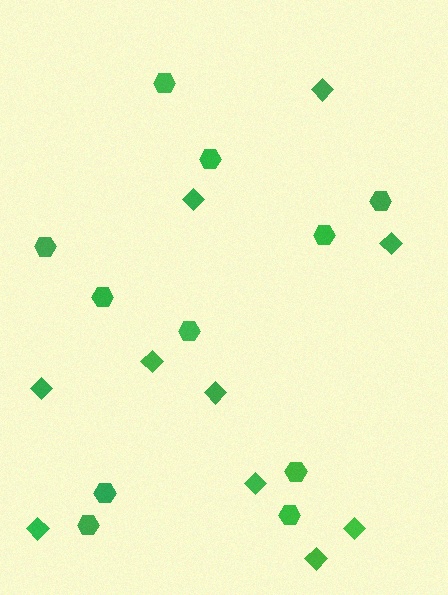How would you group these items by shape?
There are 2 groups: one group of hexagons (11) and one group of diamonds (10).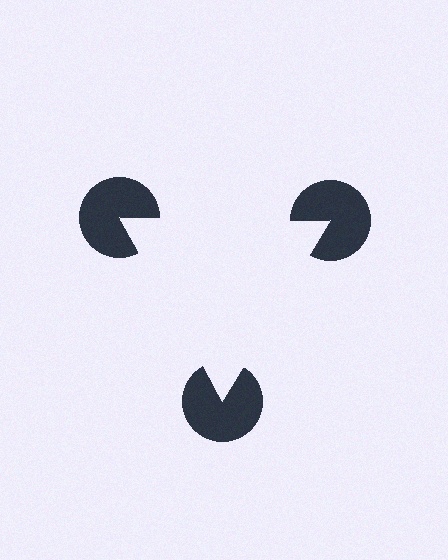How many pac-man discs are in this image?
There are 3 — one at each vertex of the illusory triangle.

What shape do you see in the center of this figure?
An illusory triangle — its edges are inferred from the aligned wedge cuts in the pac-man discs, not physically drawn.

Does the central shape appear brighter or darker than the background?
It typically appears slightly brighter than the background, even though no actual brightness change is drawn.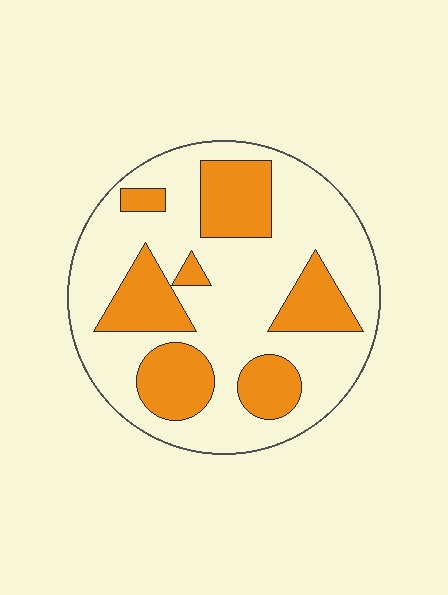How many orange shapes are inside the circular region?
7.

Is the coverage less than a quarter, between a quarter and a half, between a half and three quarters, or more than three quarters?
Between a quarter and a half.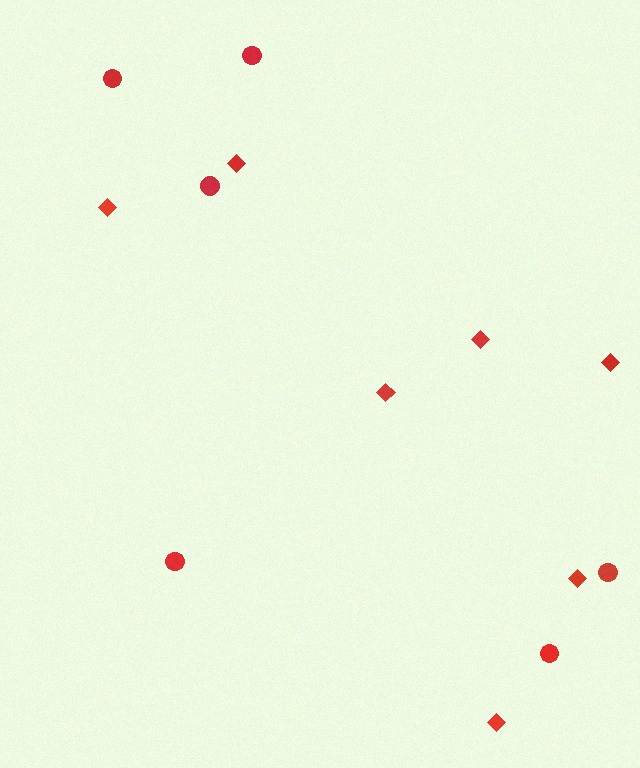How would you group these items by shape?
There are 2 groups: one group of diamonds (7) and one group of circles (6).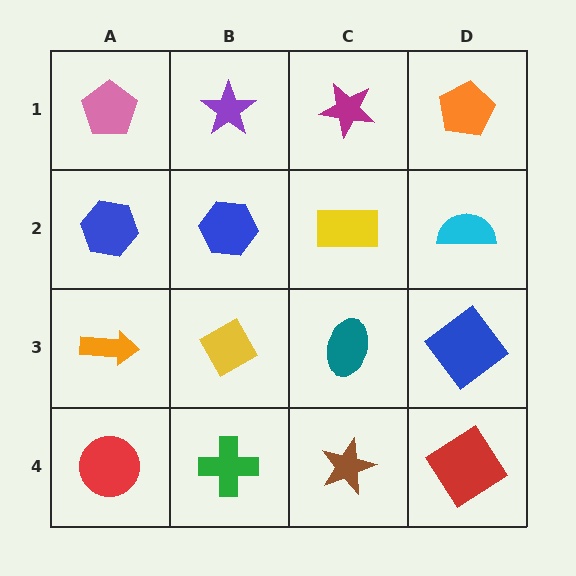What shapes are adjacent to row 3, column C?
A yellow rectangle (row 2, column C), a brown star (row 4, column C), a yellow diamond (row 3, column B), a blue diamond (row 3, column D).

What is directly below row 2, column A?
An orange arrow.